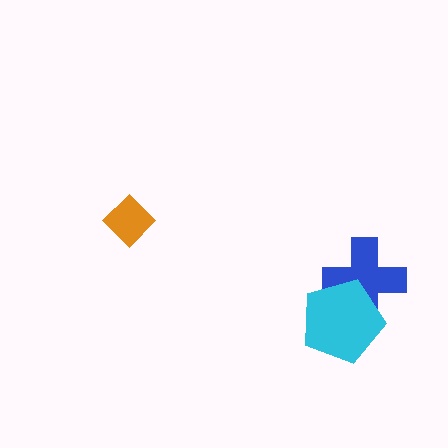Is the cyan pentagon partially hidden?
No, no other shape covers it.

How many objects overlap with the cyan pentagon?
1 object overlaps with the cyan pentagon.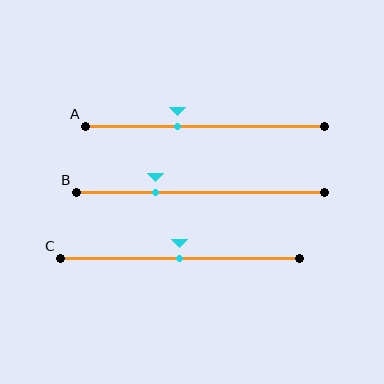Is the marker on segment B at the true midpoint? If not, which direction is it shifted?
No, the marker on segment B is shifted to the left by about 18% of the segment length.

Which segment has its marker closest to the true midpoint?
Segment C has its marker closest to the true midpoint.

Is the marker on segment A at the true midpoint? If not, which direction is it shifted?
No, the marker on segment A is shifted to the left by about 12% of the segment length.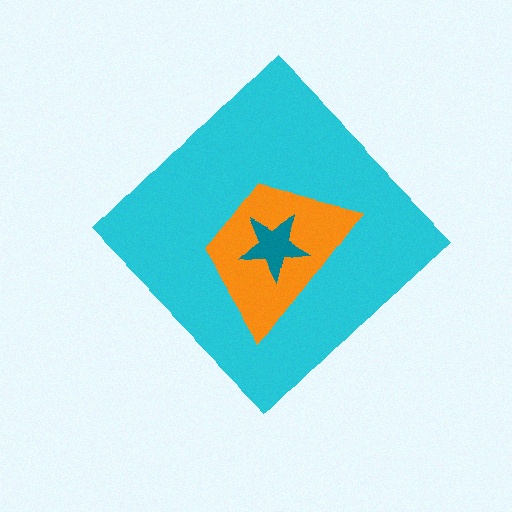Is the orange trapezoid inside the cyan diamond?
Yes.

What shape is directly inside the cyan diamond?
The orange trapezoid.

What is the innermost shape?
The teal star.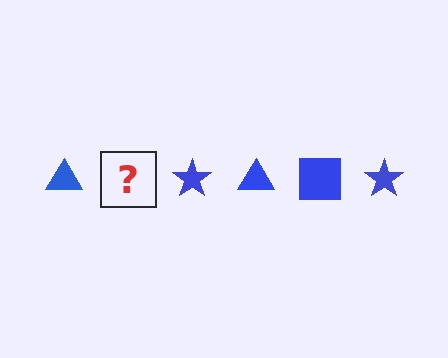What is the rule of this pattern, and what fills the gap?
The rule is that the pattern cycles through triangle, square, star shapes in blue. The gap should be filled with a blue square.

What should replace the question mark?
The question mark should be replaced with a blue square.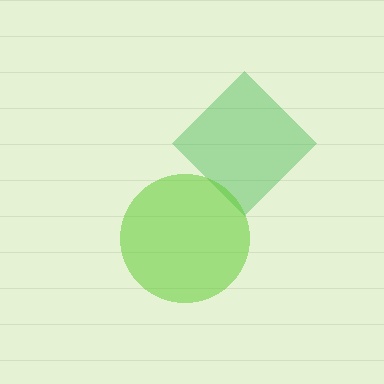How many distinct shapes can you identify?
There are 2 distinct shapes: a green diamond, a lime circle.